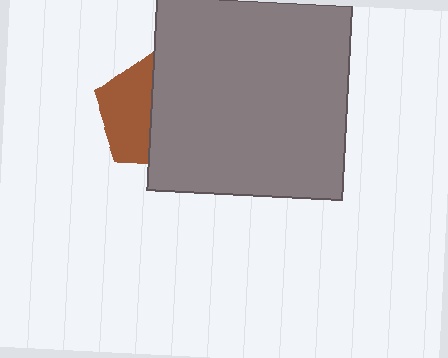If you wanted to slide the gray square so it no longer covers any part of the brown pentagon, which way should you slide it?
Slide it right — that is the most direct way to separate the two shapes.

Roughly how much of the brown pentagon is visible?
About half of it is visible (roughly 47%).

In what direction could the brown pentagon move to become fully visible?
The brown pentagon could move left. That would shift it out from behind the gray square entirely.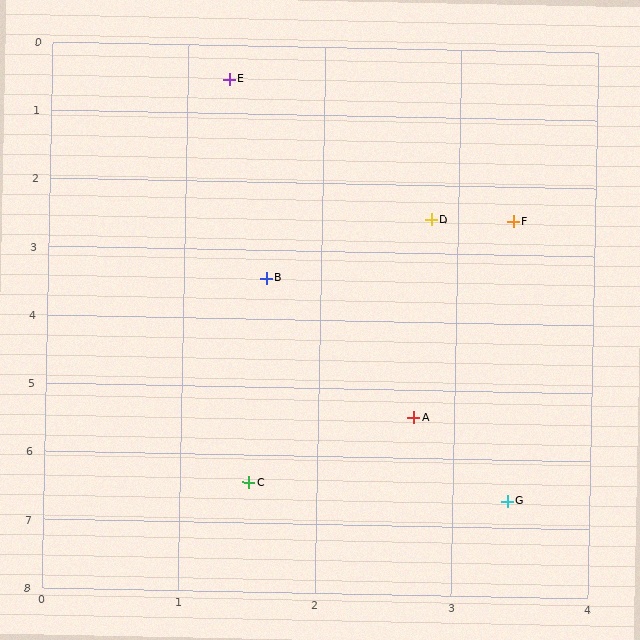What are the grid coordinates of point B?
Point B is at approximately (1.6, 3.4).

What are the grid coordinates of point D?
Point D is at approximately (2.8, 2.5).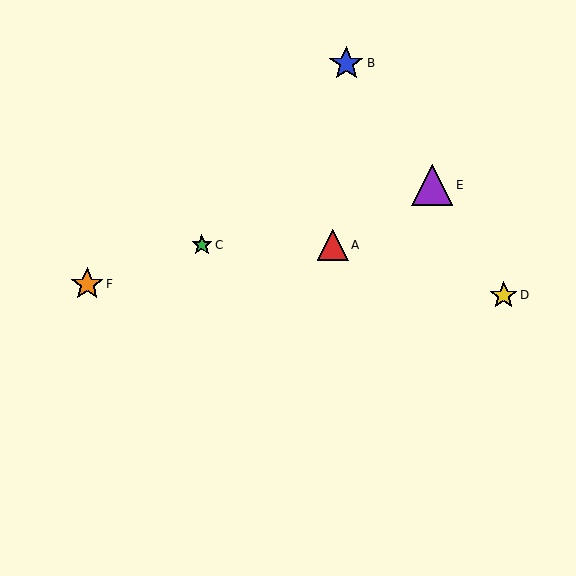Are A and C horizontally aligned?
Yes, both are at y≈245.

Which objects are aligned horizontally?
Objects A, C are aligned horizontally.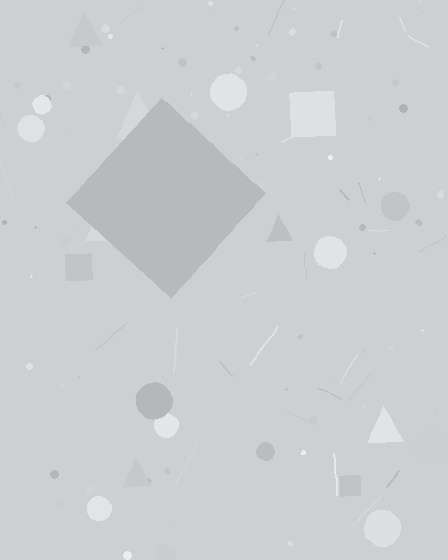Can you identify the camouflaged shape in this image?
The camouflaged shape is a diamond.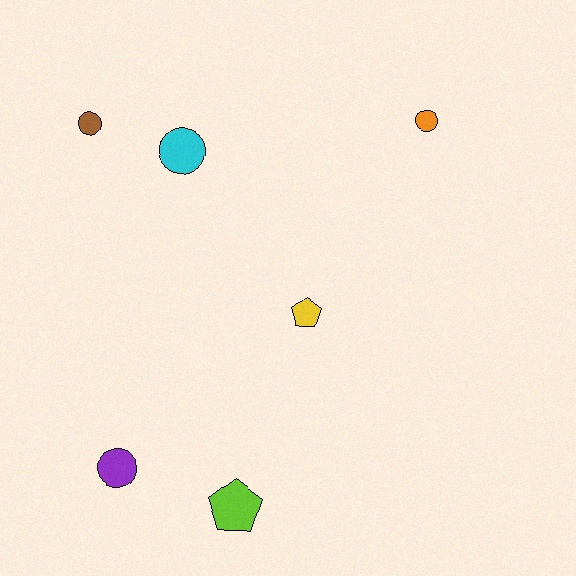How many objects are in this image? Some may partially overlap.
There are 6 objects.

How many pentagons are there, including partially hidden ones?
There are 2 pentagons.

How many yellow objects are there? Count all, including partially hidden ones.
There is 1 yellow object.